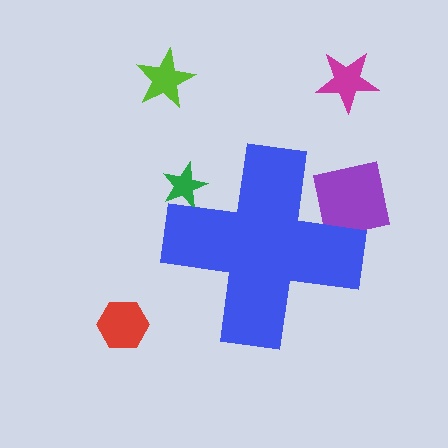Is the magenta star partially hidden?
No, the magenta star is fully visible.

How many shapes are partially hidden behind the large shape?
2 shapes are partially hidden.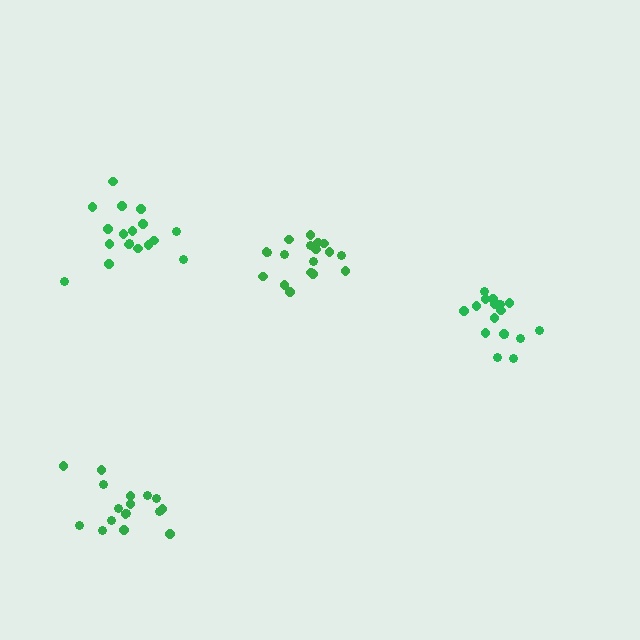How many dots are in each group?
Group 1: 18 dots, Group 2: 17 dots, Group 3: 18 dots, Group 4: 18 dots (71 total).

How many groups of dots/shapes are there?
There are 4 groups.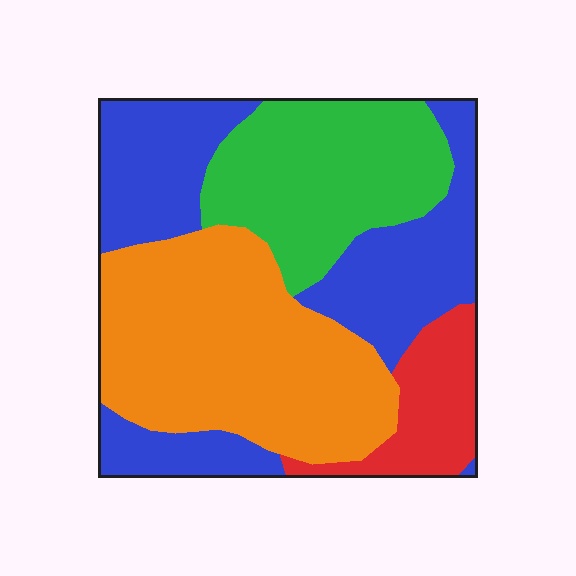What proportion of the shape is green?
Green covers 23% of the shape.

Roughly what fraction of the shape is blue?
Blue takes up about one third (1/3) of the shape.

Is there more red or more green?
Green.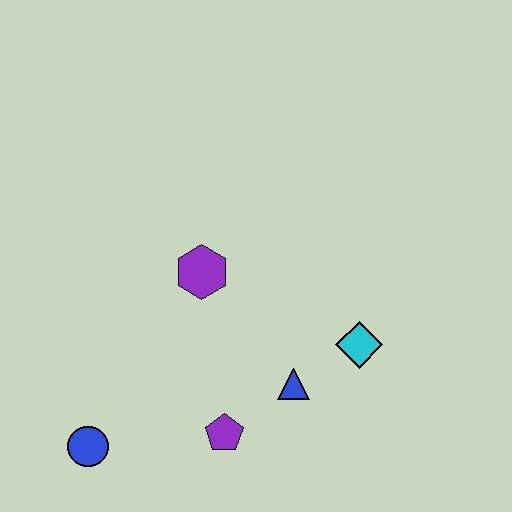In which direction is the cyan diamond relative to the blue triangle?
The cyan diamond is to the right of the blue triangle.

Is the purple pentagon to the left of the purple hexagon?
No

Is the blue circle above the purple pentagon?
No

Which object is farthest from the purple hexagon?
The blue circle is farthest from the purple hexagon.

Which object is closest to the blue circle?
The purple pentagon is closest to the blue circle.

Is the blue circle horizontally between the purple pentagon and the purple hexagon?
No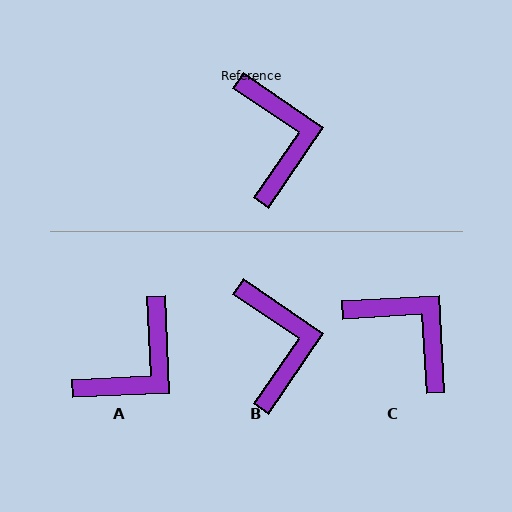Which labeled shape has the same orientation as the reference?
B.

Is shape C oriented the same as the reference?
No, it is off by about 38 degrees.